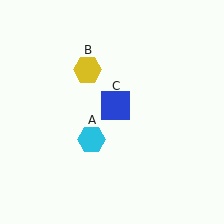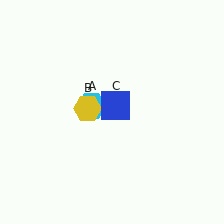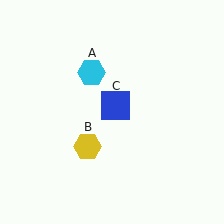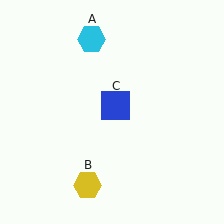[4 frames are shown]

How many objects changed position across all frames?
2 objects changed position: cyan hexagon (object A), yellow hexagon (object B).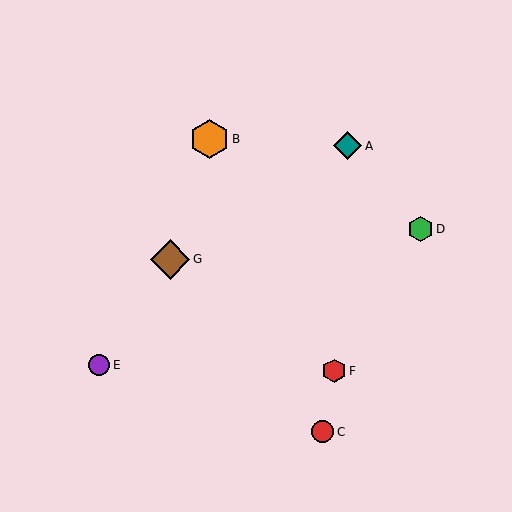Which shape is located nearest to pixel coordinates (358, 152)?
The teal diamond (labeled A) at (348, 146) is nearest to that location.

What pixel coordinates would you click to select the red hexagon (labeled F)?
Click at (334, 371) to select the red hexagon F.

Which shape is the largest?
The brown diamond (labeled G) is the largest.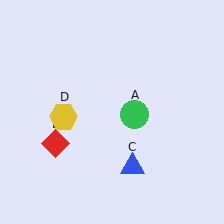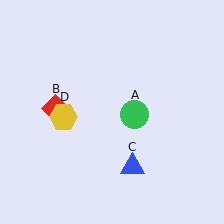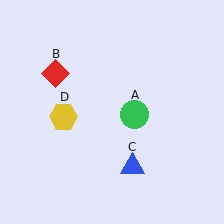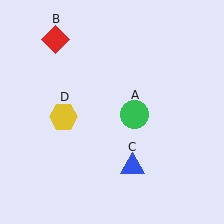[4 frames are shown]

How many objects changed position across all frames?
1 object changed position: red diamond (object B).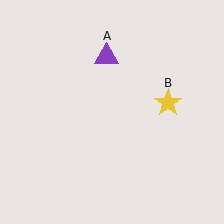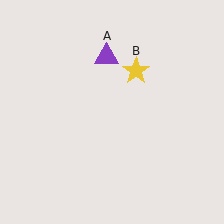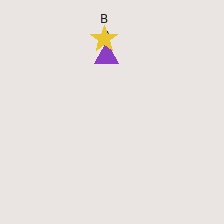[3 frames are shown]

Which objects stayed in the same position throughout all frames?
Purple triangle (object A) remained stationary.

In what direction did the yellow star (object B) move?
The yellow star (object B) moved up and to the left.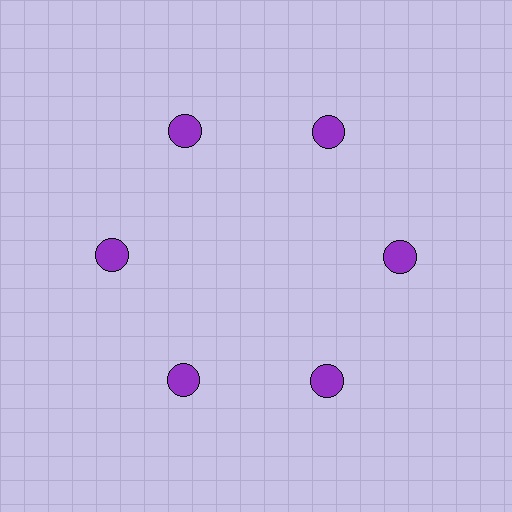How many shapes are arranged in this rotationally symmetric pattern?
There are 6 shapes, arranged in 6 groups of 1.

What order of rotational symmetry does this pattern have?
This pattern has 6-fold rotational symmetry.